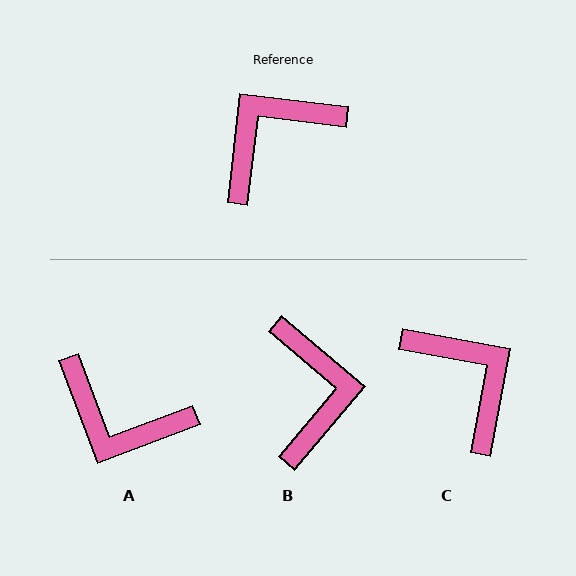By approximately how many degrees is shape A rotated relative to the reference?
Approximately 117 degrees counter-clockwise.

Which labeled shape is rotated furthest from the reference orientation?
B, about 124 degrees away.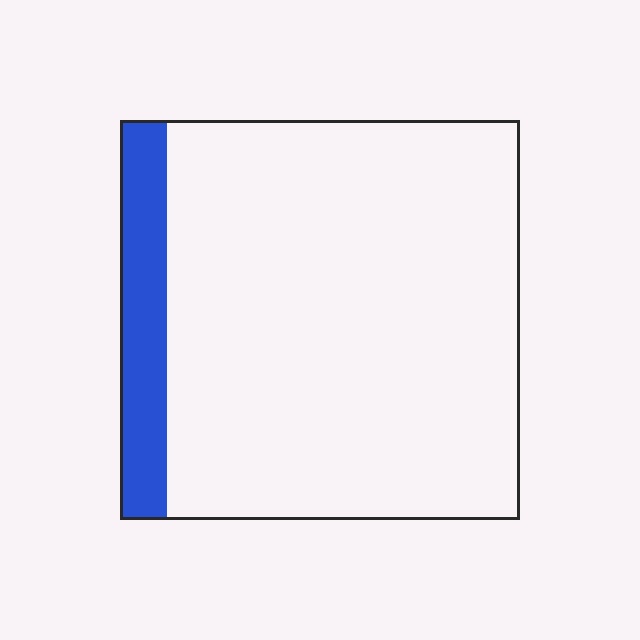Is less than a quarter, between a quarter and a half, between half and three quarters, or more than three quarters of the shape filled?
Less than a quarter.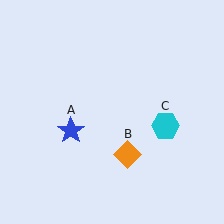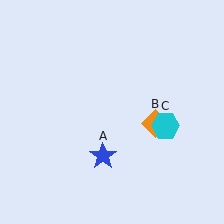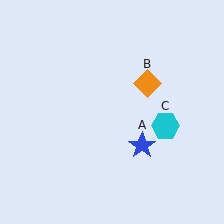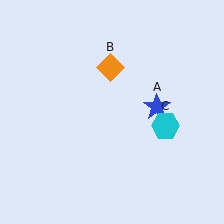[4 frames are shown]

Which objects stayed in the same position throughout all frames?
Cyan hexagon (object C) remained stationary.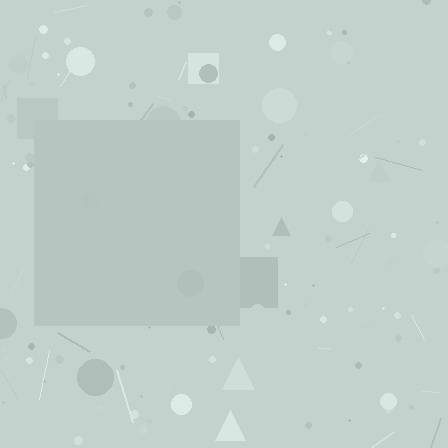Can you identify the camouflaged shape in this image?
The camouflaged shape is a square.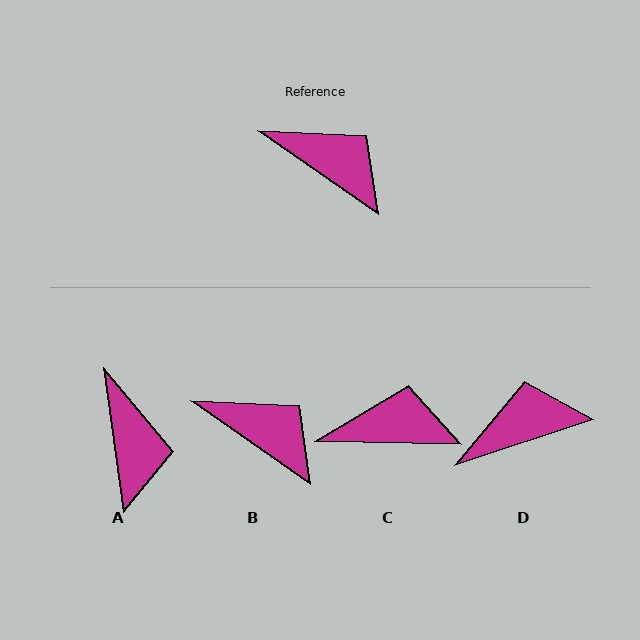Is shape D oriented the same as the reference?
No, it is off by about 53 degrees.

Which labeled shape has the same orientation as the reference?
B.